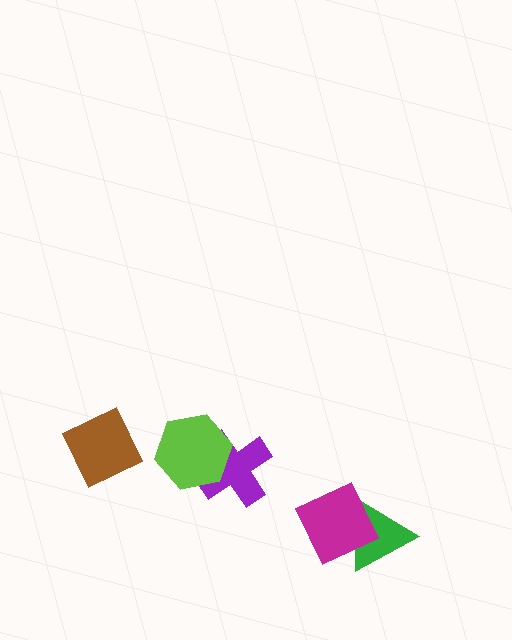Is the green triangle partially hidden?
Yes, it is partially covered by another shape.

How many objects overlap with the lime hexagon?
1 object overlaps with the lime hexagon.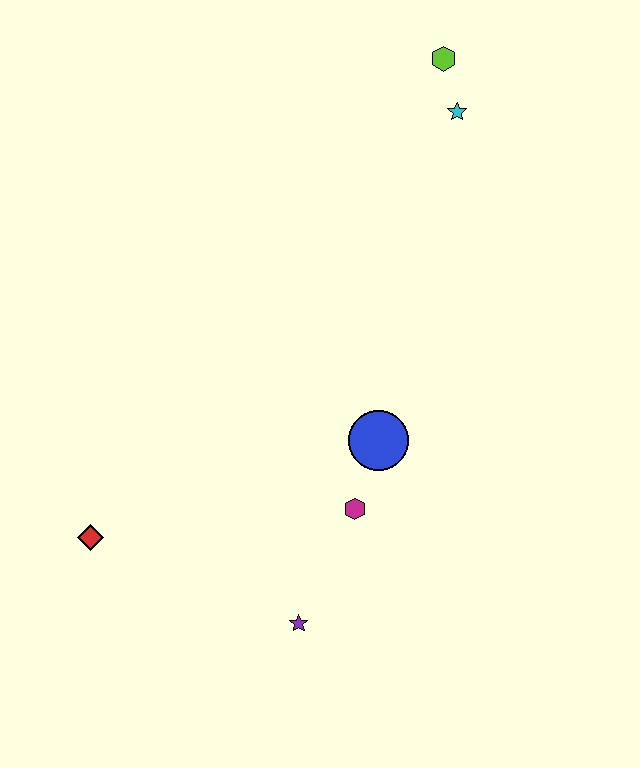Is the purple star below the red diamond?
Yes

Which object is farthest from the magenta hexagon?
The lime hexagon is farthest from the magenta hexagon.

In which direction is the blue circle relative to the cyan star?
The blue circle is below the cyan star.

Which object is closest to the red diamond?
The purple star is closest to the red diamond.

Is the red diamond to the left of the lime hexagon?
Yes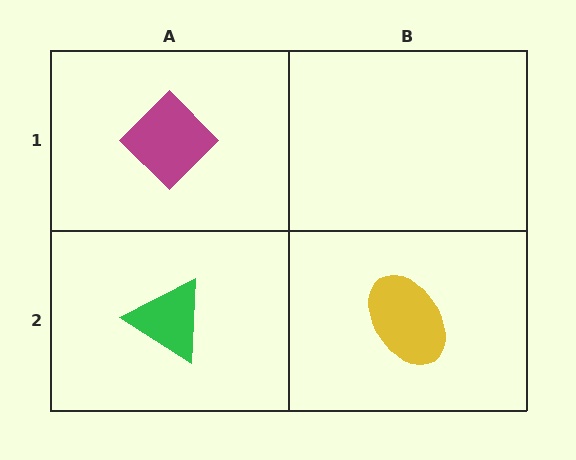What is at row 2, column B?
A yellow ellipse.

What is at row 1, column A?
A magenta diamond.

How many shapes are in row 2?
2 shapes.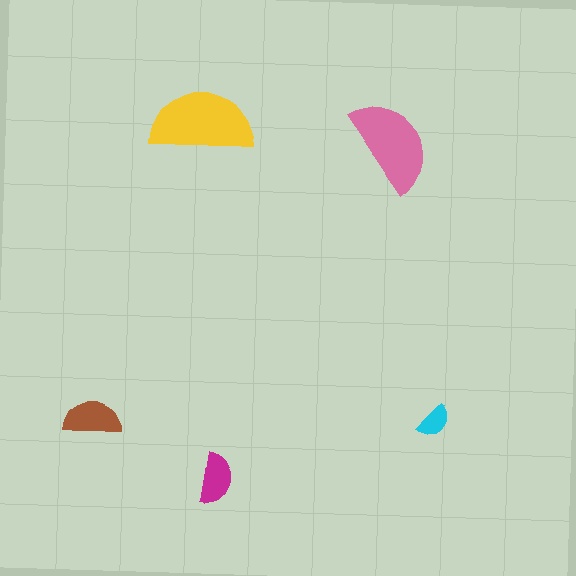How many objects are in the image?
There are 5 objects in the image.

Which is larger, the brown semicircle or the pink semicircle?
The pink one.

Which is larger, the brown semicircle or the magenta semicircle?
The brown one.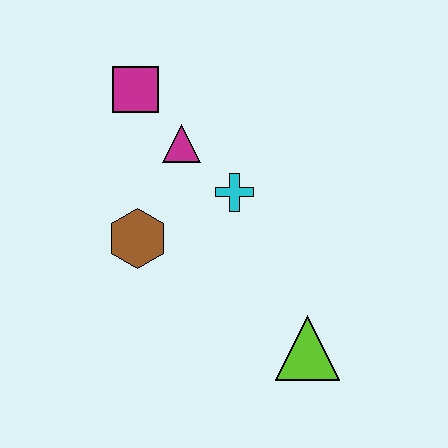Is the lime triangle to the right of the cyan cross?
Yes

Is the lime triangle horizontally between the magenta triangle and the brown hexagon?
No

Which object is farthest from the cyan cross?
The lime triangle is farthest from the cyan cross.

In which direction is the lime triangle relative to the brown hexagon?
The lime triangle is to the right of the brown hexagon.